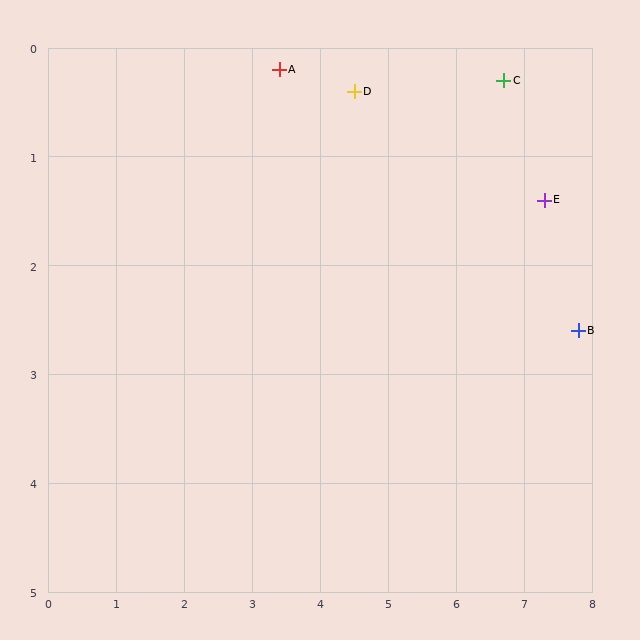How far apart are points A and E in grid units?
Points A and E are about 4.1 grid units apart.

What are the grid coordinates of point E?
Point E is at approximately (7.3, 1.4).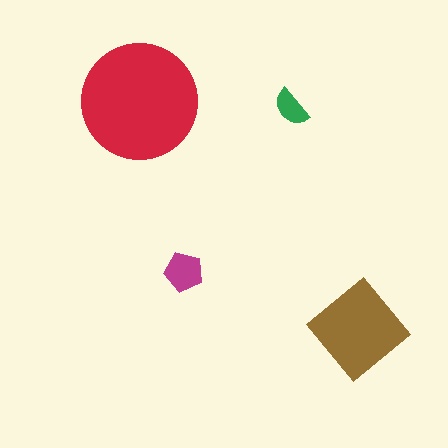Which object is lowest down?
The brown diamond is bottommost.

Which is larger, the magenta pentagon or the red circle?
The red circle.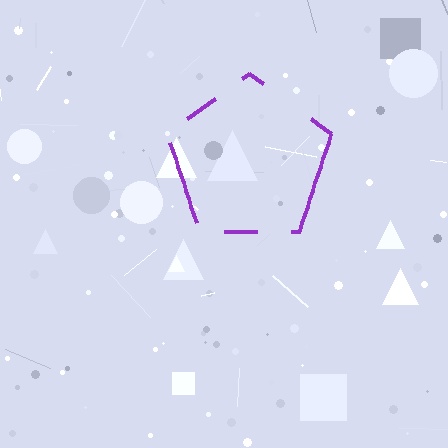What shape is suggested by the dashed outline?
The dashed outline suggests a pentagon.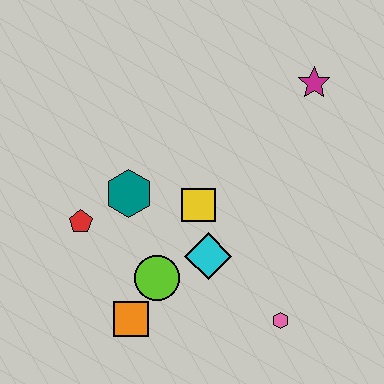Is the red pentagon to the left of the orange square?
Yes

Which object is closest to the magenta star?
The yellow square is closest to the magenta star.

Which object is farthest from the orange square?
The magenta star is farthest from the orange square.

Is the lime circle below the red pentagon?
Yes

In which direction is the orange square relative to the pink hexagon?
The orange square is to the left of the pink hexagon.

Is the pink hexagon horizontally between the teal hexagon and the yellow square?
No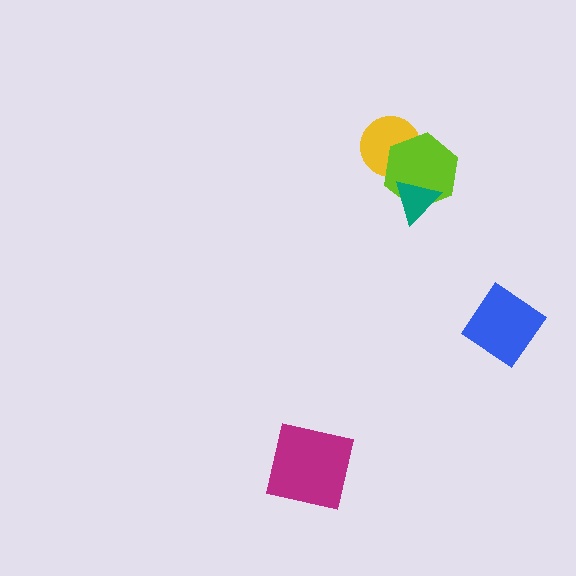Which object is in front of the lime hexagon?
The teal triangle is in front of the lime hexagon.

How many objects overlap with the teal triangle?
1 object overlaps with the teal triangle.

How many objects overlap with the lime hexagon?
2 objects overlap with the lime hexagon.